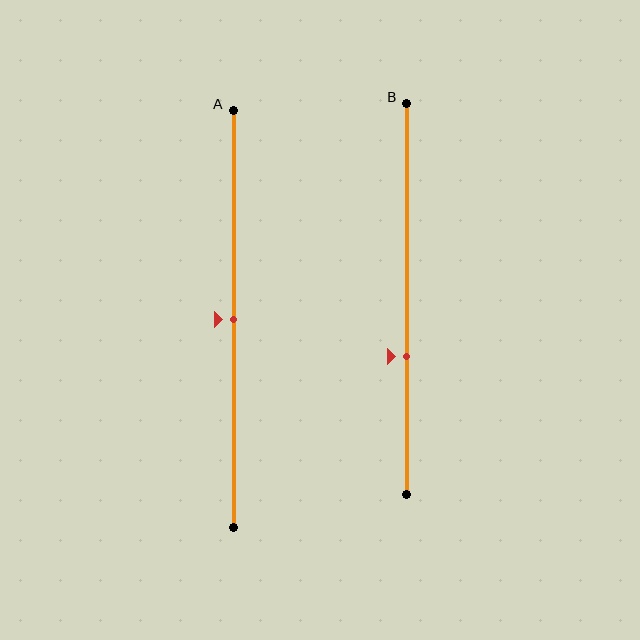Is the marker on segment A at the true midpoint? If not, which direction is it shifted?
Yes, the marker on segment A is at the true midpoint.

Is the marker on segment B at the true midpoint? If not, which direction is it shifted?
No, the marker on segment B is shifted downward by about 15% of the segment length.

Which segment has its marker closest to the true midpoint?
Segment A has its marker closest to the true midpoint.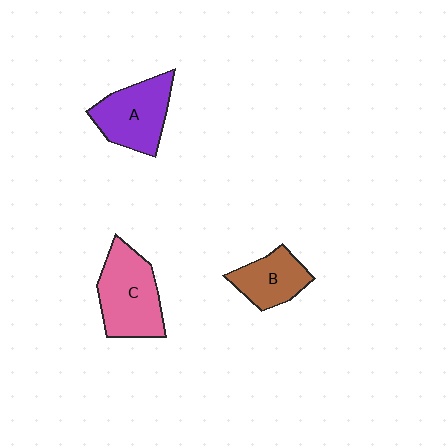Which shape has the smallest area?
Shape B (brown).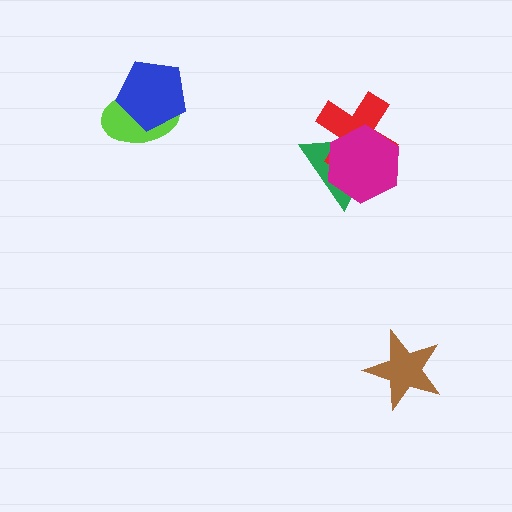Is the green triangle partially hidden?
Yes, it is partially covered by another shape.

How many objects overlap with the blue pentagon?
1 object overlaps with the blue pentagon.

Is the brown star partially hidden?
No, no other shape covers it.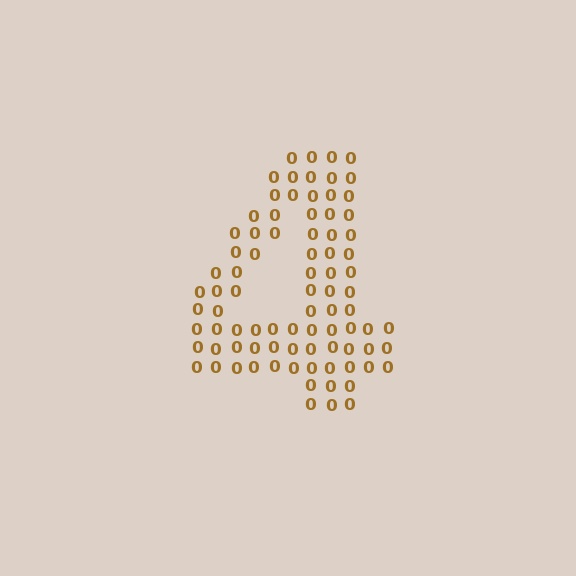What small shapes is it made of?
It is made of small digit 0's.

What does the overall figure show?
The overall figure shows the digit 4.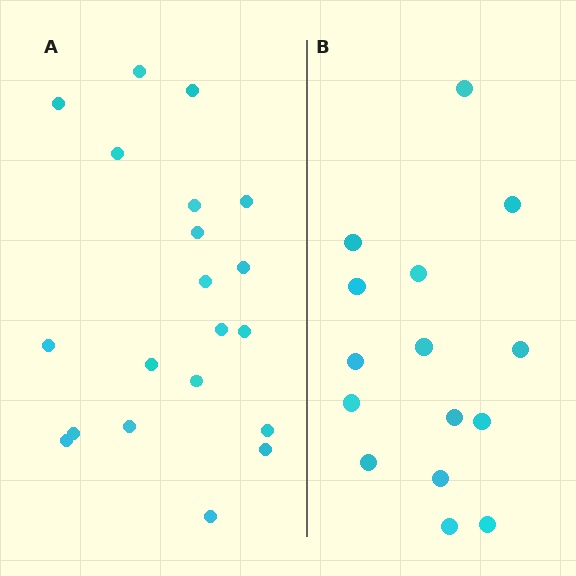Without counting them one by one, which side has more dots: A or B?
Region A (the left region) has more dots.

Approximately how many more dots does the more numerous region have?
Region A has about 5 more dots than region B.